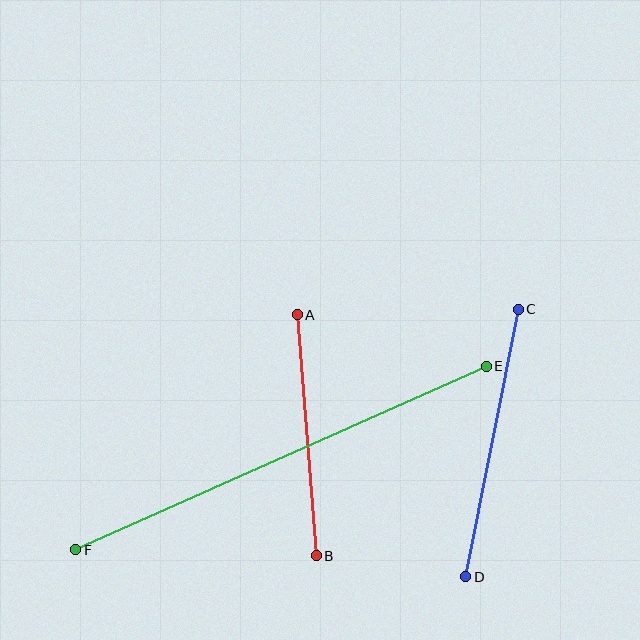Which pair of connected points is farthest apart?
Points E and F are farthest apart.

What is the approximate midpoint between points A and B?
The midpoint is at approximately (307, 435) pixels.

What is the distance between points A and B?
The distance is approximately 242 pixels.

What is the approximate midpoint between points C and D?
The midpoint is at approximately (492, 443) pixels.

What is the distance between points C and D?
The distance is approximately 273 pixels.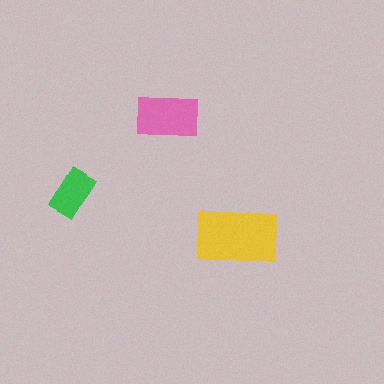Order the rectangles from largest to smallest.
the yellow one, the pink one, the green one.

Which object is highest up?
The pink rectangle is topmost.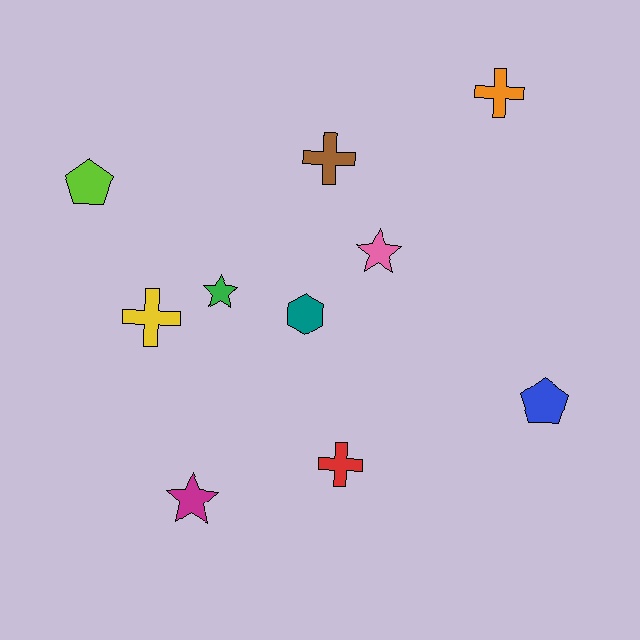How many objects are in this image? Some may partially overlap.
There are 10 objects.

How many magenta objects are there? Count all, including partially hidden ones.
There is 1 magenta object.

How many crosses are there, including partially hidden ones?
There are 4 crosses.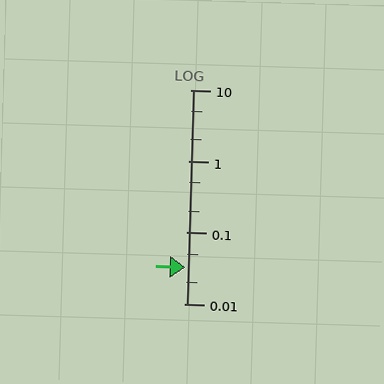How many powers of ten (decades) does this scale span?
The scale spans 3 decades, from 0.01 to 10.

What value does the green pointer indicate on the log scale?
The pointer indicates approximately 0.032.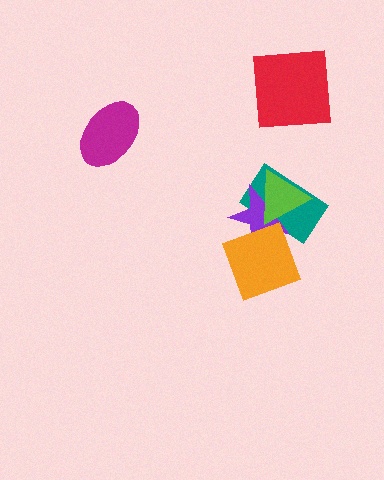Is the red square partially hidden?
No, no other shape covers it.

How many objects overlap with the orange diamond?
3 objects overlap with the orange diamond.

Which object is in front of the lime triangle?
The orange diamond is in front of the lime triangle.